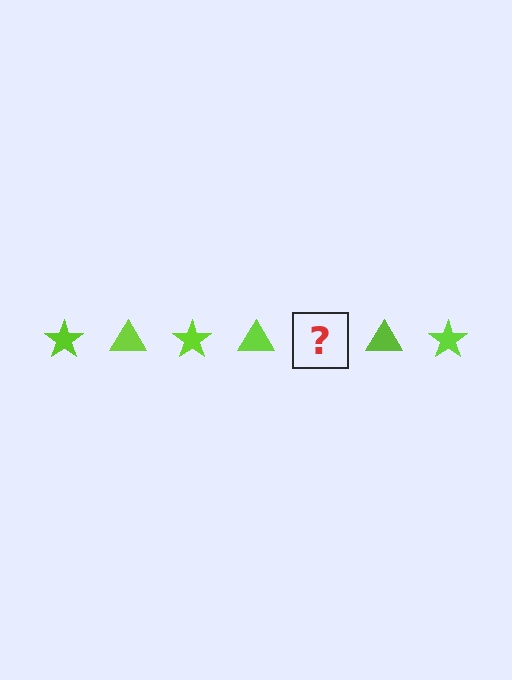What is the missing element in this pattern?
The missing element is a lime star.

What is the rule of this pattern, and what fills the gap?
The rule is that the pattern cycles through star, triangle shapes in lime. The gap should be filled with a lime star.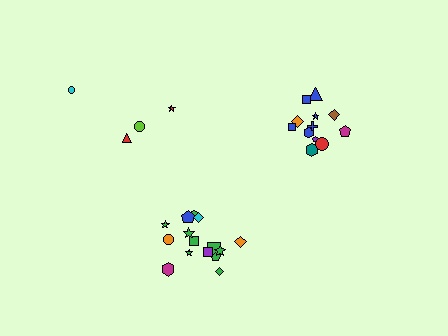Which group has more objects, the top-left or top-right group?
The top-right group.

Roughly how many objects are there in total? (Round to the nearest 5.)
Roughly 30 objects in total.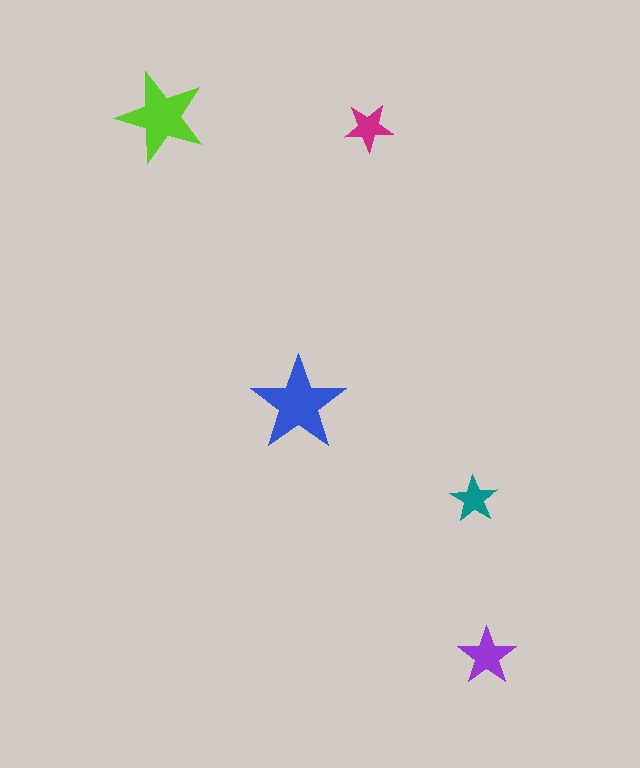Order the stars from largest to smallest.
the blue one, the lime one, the purple one, the magenta one, the teal one.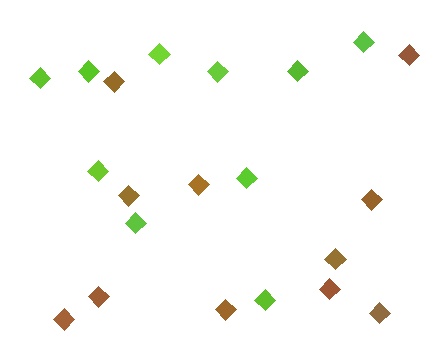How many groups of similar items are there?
There are 2 groups: one group of brown diamonds (11) and one group of lime diamonds (10).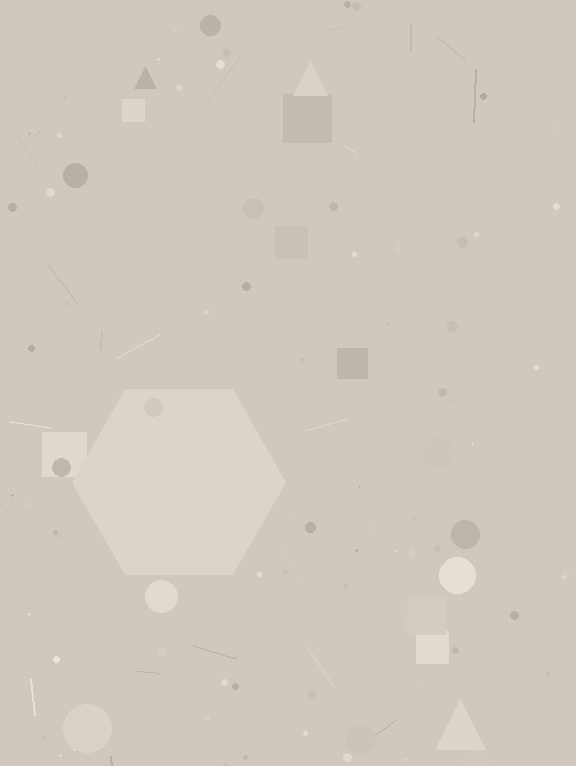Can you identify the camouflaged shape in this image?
The camouflaged shape is a hexagon.